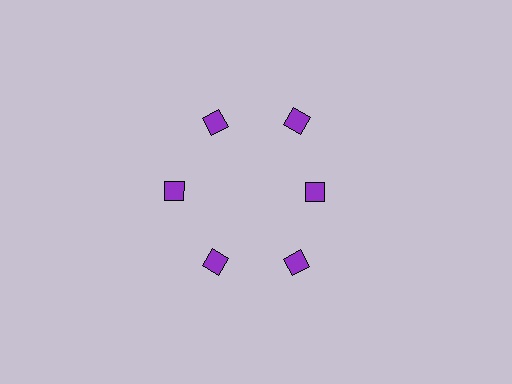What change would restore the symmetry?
The symmetry would be restored by moving it outward, back onto the ring so that all 6 diamonds sit at equal angles and equal distance from the center.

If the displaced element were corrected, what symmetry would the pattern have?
It would have 6-fold rotational symmetry — the pattern would map onto itself every 60 degrees.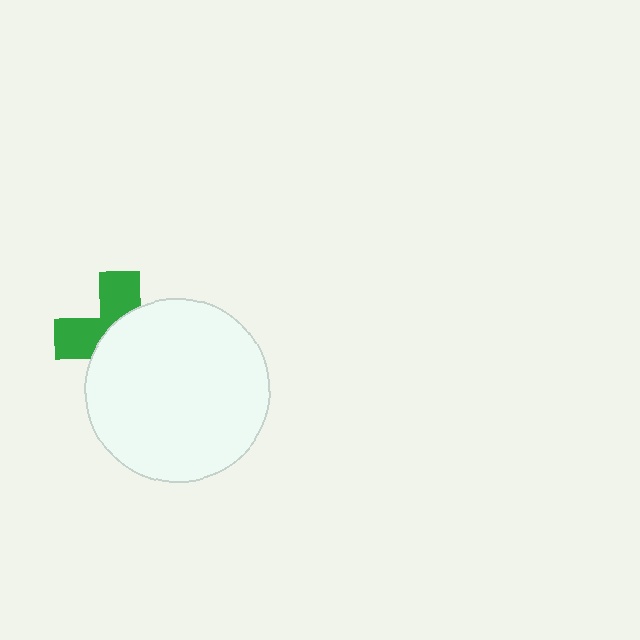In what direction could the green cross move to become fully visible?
The green cross could move toward the upper-left. That would shift it out from behind the white circle entirely.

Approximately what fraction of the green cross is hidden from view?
Roughly 59% of the green cross is hidden behind the white circle.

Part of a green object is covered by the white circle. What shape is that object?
It is a cross.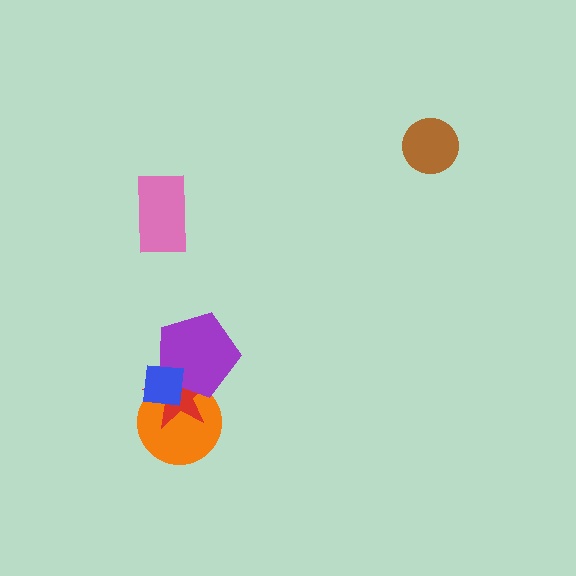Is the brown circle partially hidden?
No, no other shape covers it.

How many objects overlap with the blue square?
3 objects overlap with the blue square.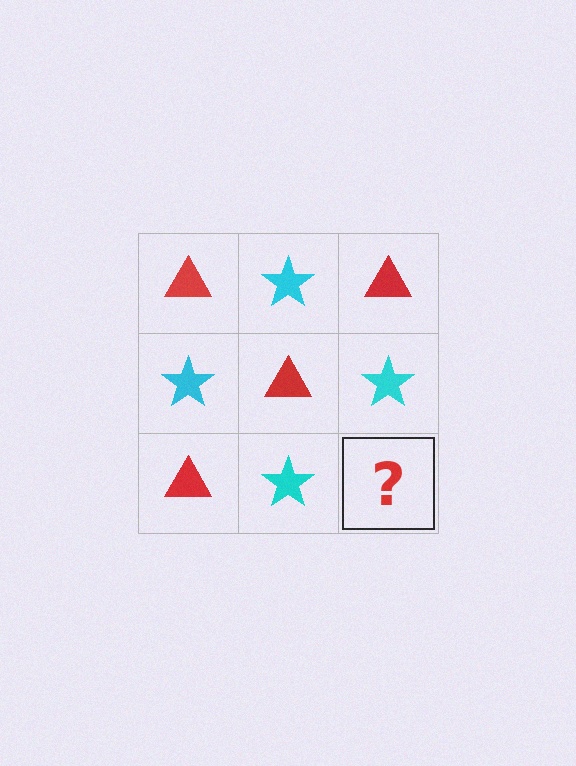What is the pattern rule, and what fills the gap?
The rule is that it alternates red triangle and cyan star in a checkerboard pattern. The gap should be filled with a red triangle.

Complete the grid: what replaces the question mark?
The question mark should be replaced with a red triangle.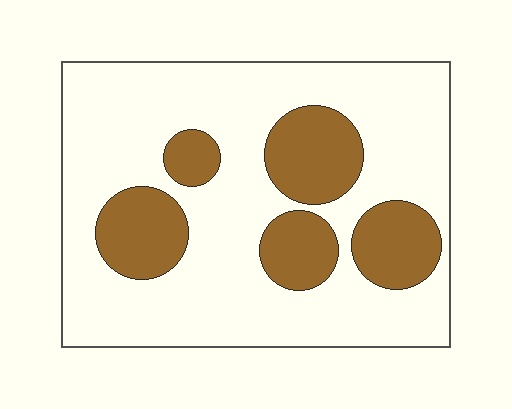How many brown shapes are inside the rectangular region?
5.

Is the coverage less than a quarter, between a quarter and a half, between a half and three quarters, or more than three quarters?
Between a quarter and a half.